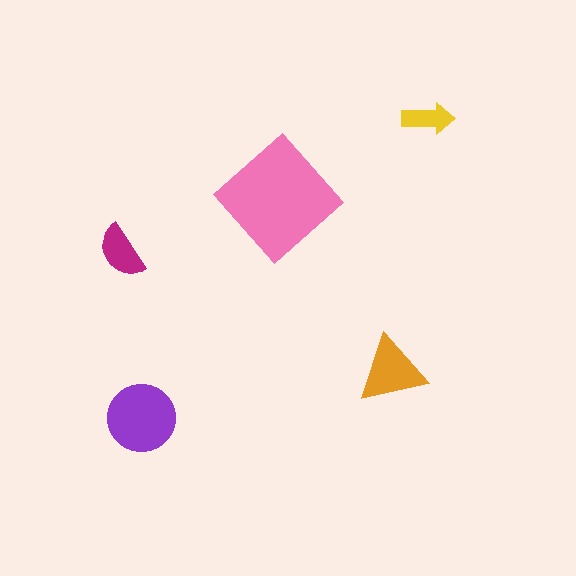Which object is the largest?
The pink diamond.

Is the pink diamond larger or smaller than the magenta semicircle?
Larger.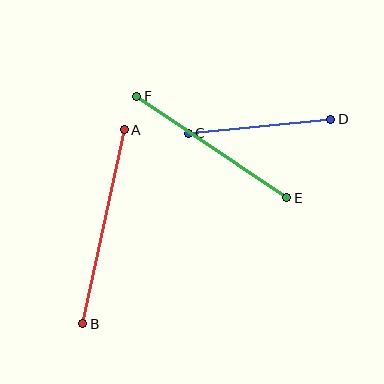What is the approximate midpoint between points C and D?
The midpoint is at approximately (259, 126) pixels.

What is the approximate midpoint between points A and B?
The midpoint is at approximately (103, 227) pixels.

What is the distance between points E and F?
The distance is approximately 181 pixels.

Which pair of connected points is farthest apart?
Points A and B are farthest apart.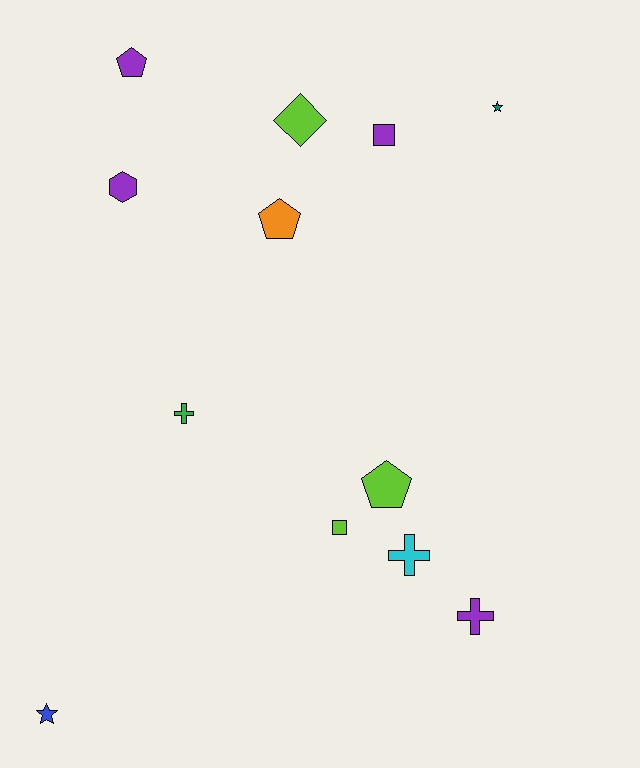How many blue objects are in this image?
There is 1 blue object.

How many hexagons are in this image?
There is 1 hexagon.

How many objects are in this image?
There are 12 objects.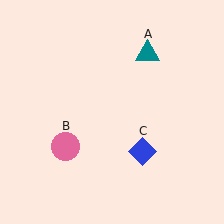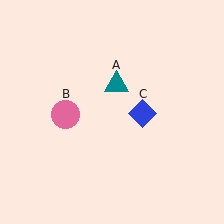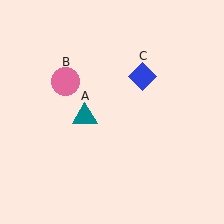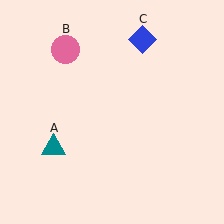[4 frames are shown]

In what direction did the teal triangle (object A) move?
The teal triangle (object A) moved down and to the left.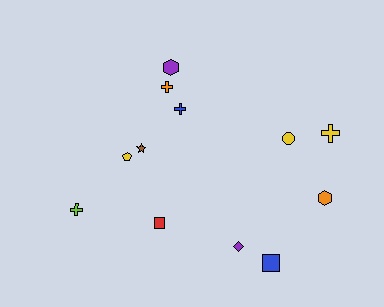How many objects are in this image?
There are 12 objects.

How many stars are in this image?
There is 1 star.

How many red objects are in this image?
There is 1 red object.